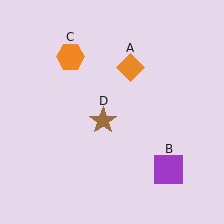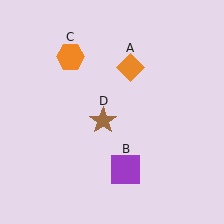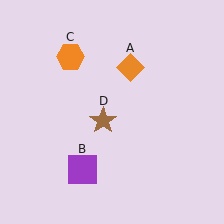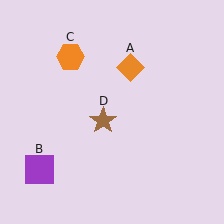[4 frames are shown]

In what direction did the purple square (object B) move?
The purple square (object B) moved left.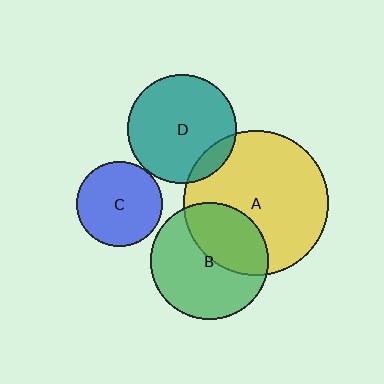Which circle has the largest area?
Circle A (yellow).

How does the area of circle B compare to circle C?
Approximately 1.9 times.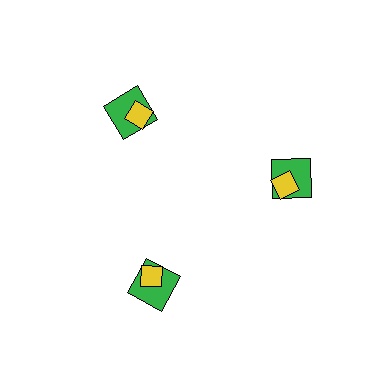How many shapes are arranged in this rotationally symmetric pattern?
There are 6 shapes, arranged in 3 groups of 2.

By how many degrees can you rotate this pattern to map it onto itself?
The pattern maps onto itself every 120 degrees of rotation.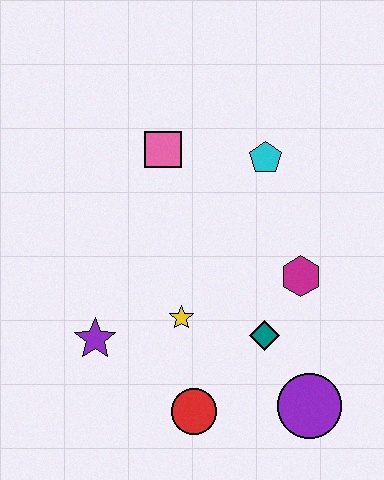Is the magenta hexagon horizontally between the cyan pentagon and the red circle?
No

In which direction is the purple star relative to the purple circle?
The purple star is to the left of the purple circle.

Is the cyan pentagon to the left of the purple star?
No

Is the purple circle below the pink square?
Yes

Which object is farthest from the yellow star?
The cyan pentagon is farthest from the yellow star.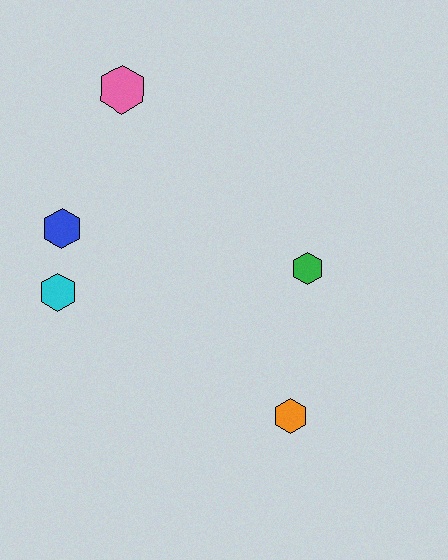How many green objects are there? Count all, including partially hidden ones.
There is 1 green object.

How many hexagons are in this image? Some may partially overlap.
There are 5 hexagons.